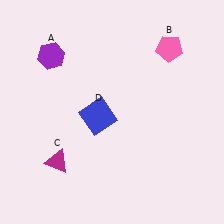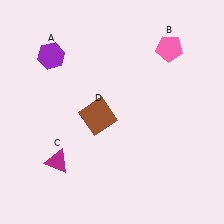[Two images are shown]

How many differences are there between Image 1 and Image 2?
There is 1 difference between the two images.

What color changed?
The square (D) changed from blue in Image 1 to brown in Image 2.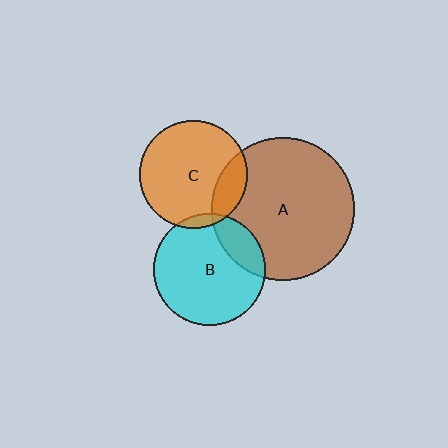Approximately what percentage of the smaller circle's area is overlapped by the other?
Approximately 20%.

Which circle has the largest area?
Circle A (brown).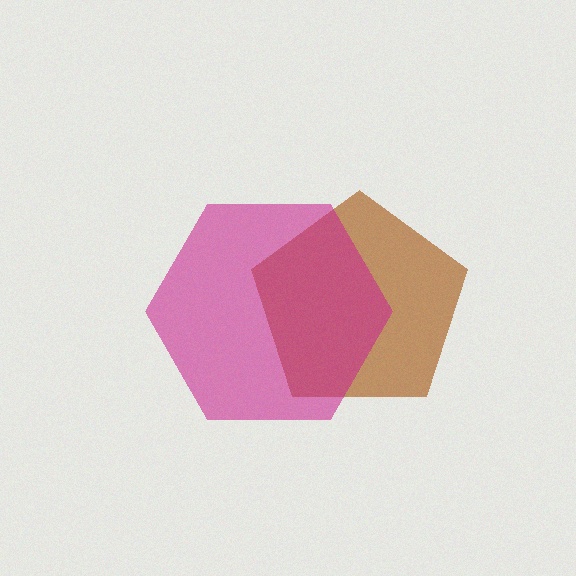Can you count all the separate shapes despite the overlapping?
Yes, there are 2 separate shapes.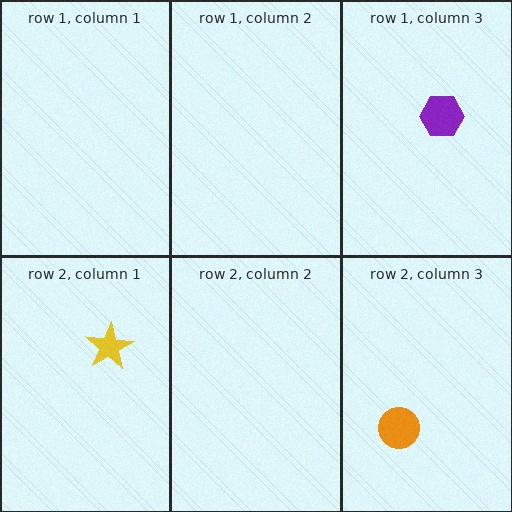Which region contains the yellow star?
The row 2, column 1 region.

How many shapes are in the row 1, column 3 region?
1.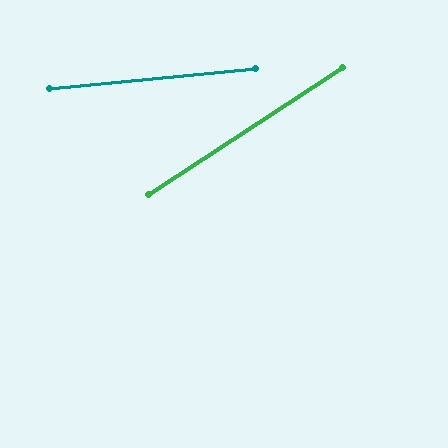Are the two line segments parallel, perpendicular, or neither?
Neither parallel nor perpendicular — they differ by about 28°.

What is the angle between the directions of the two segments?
Approximately 28 degrees.